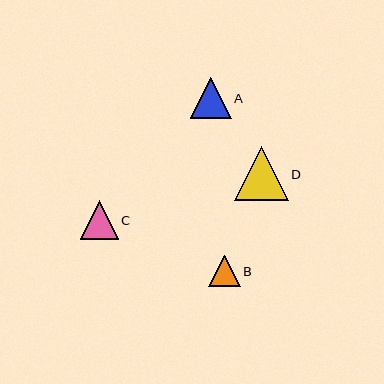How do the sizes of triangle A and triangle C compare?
Triangle A and triangle C are approximately the same size.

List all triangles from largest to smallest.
From largest to smallest: D, A, C, B.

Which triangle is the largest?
Triangle D is the largest with a size of approximately 54 pixels.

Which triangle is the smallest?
Triangle B is the smallest with a size of approximately 31 pixels.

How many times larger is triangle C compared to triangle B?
Triangle C is approximately 1.2 times the size of triangle B.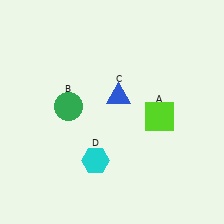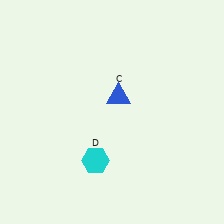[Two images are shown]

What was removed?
The lime square (A), the green circle (B) were removed in Image 2.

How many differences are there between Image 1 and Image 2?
There are 2 differences between the two images.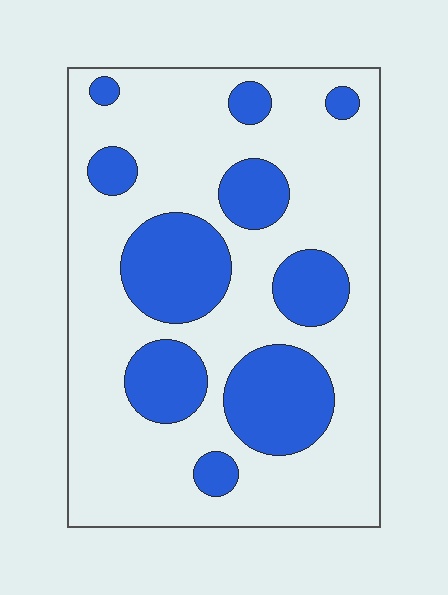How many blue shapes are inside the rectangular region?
10.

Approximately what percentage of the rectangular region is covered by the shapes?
Approximately 30%.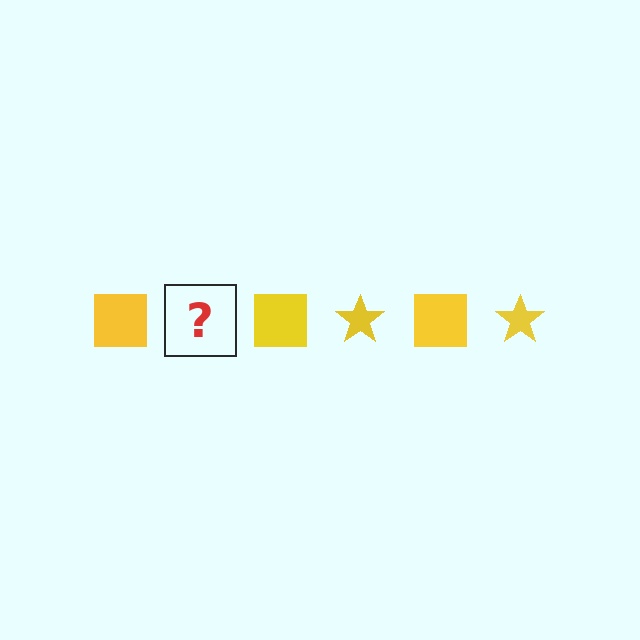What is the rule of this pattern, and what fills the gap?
The rule is that the pattern cycles through square, star shapes in yellow. The gap should be filled with a yellow star.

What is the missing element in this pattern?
The missing element is a yellow star.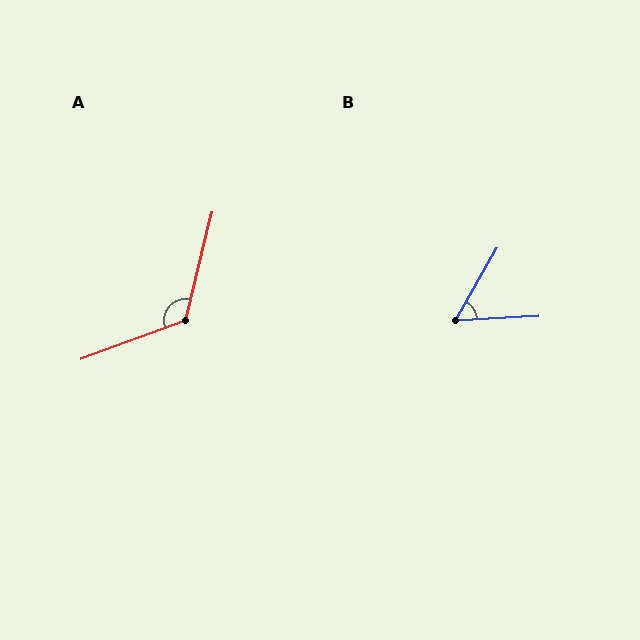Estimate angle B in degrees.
Approximately 57 degrees.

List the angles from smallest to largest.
B (57°), A (124°).